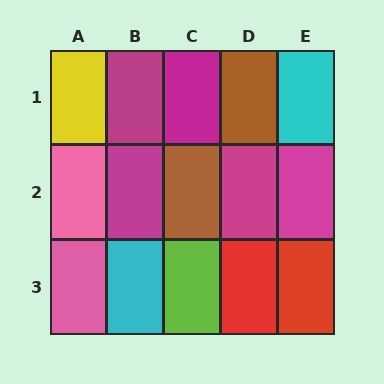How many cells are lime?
1 cell is lime.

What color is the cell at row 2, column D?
Magenta.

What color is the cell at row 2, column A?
Pink.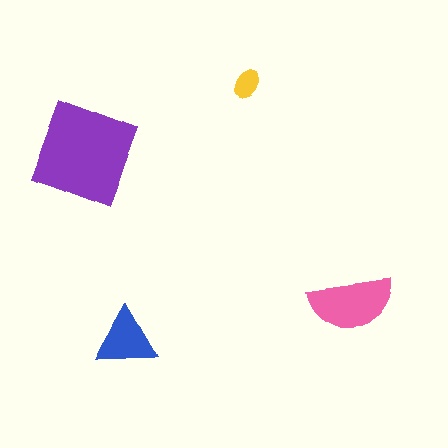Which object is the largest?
The purple diamond.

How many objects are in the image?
There are 4 objects in the image.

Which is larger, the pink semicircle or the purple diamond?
The purple diamond.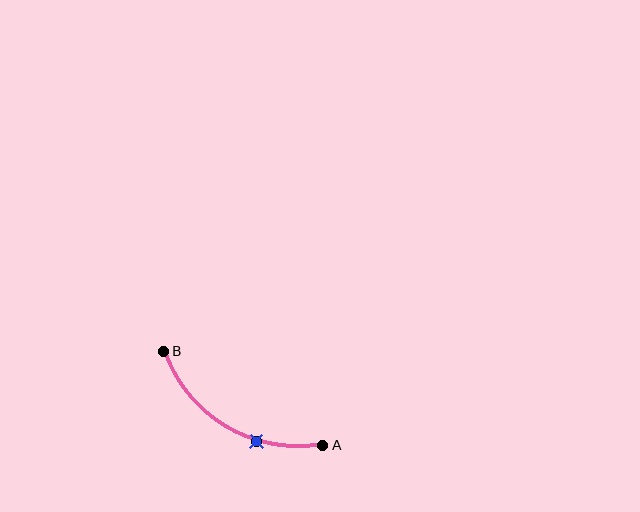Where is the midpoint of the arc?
The arc midpoint is the point on the curve farthest from the straight line joining A and B. It sits below that line.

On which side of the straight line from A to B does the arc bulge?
The arc bulges below the straight line connecting A and B.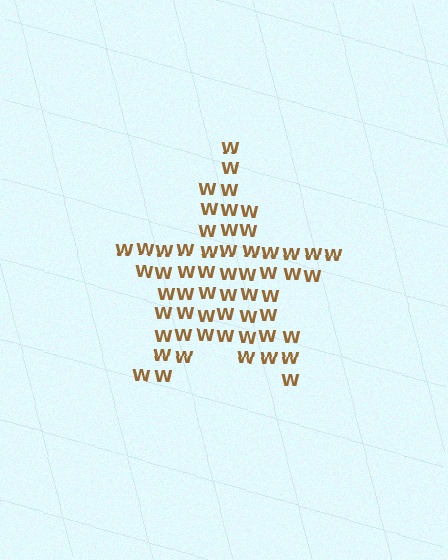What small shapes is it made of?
It is made of small letter W's.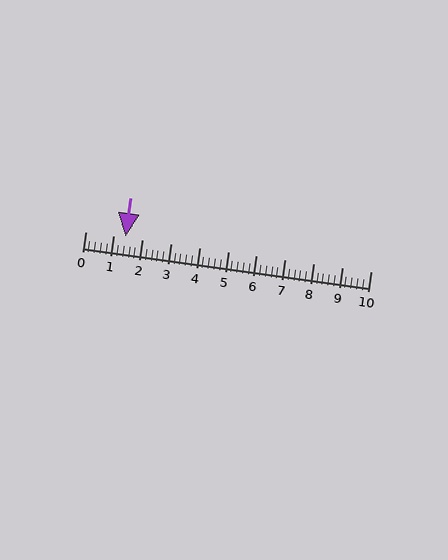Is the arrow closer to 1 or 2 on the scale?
The arrow is closer to 1.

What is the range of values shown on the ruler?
The ruler shows values from 0 to 10.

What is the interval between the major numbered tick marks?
The major tick marks are spaced 1 units apart.